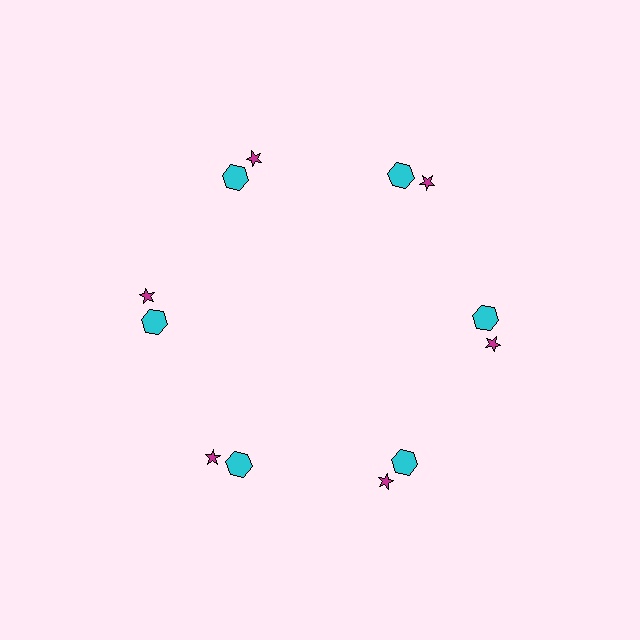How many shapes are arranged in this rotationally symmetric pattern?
There are 12 shapes, arranged in 6 groups of 2.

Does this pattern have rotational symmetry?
Yes, this pattern has 6-fold rotational symmetry. It looks the same after rotating 60 degrees around the center.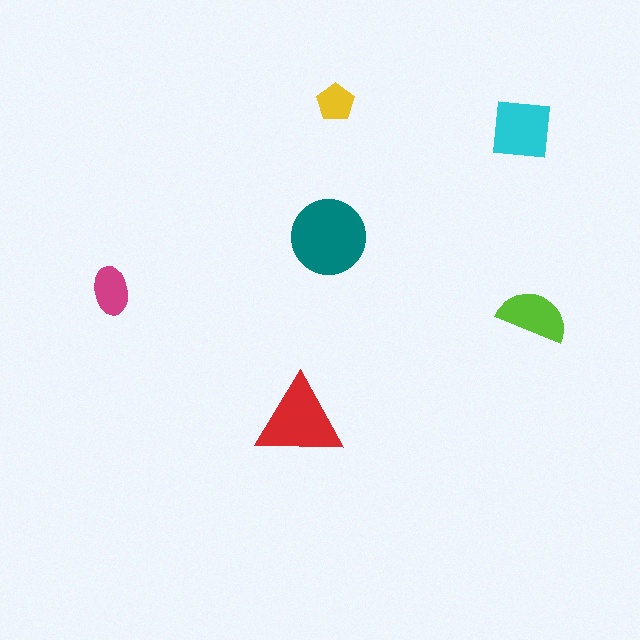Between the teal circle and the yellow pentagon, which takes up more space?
The teal circle.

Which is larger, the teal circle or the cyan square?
The teal circle.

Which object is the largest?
The teal circle.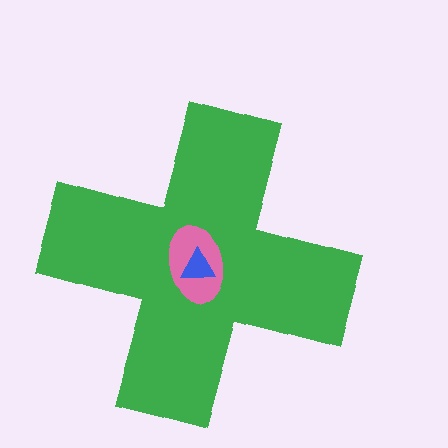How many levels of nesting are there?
3.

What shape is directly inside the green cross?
The pink ellipse.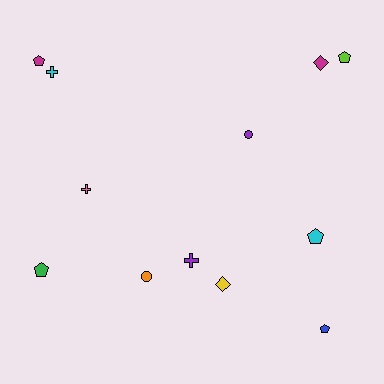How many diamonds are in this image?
There are 2 diamonds.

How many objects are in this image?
There are 12 objects.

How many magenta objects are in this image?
There are 2 magenta objects.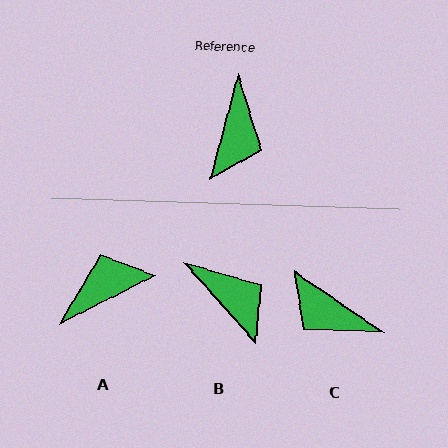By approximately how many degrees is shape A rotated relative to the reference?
Approximately 132 degrees counter-clockwise.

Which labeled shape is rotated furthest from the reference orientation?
A, about 132 degrees away.